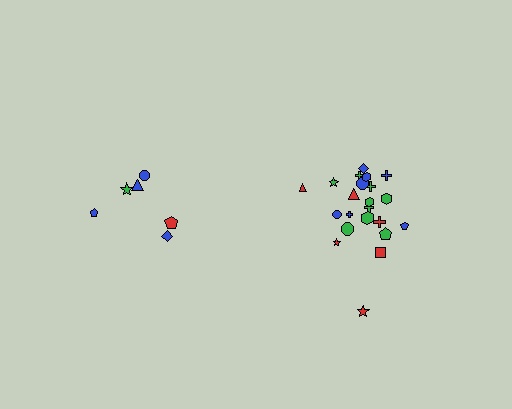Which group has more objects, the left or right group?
The right group.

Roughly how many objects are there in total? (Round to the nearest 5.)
Roughly 30 objects in total.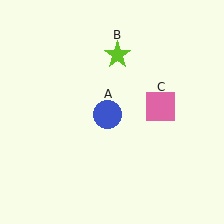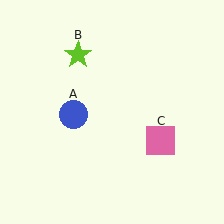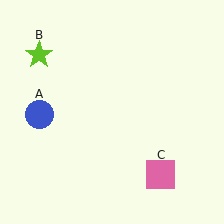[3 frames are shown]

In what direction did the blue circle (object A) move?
The blue circle (object A) moved left.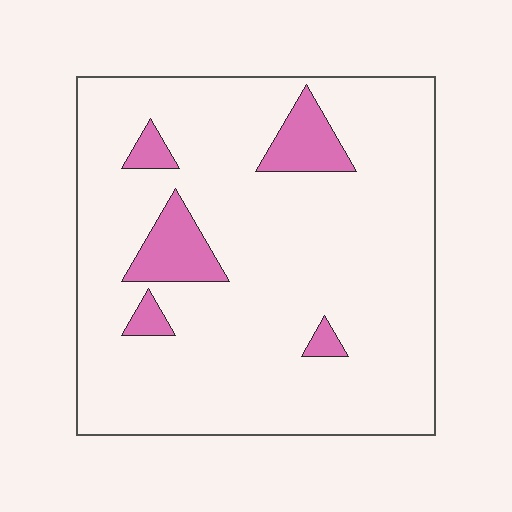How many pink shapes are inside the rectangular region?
5.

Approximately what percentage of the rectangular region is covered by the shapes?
Approximately 10%.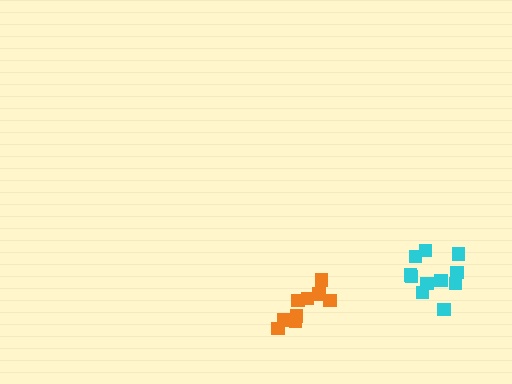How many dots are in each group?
Group 1: 11 dots, Group 2: 9 dots (20 total).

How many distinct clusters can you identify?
There are 2 distinct clusters.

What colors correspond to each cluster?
The clusters are colored: cyan, orange.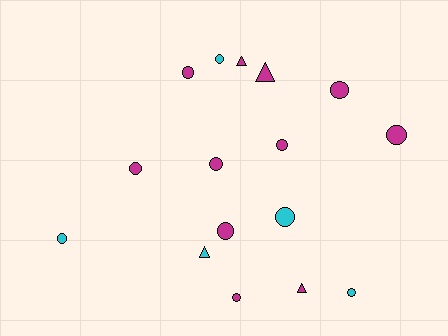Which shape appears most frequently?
Circle, with 12 objects.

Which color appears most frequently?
Magenta, with 11 objects.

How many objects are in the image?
There are 16 objects.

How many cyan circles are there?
There are 4 cyan circles.